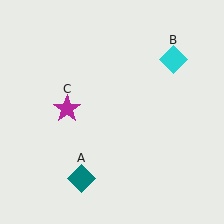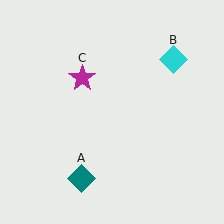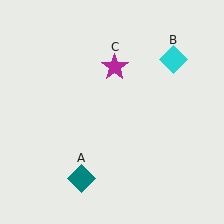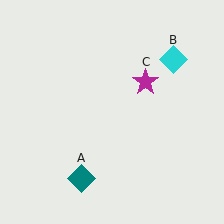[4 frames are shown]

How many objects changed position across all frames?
1 object changed position: magenta star (object C).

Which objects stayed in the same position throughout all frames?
Teal diamond (object A) and cyan diamond (object B) remained stationary.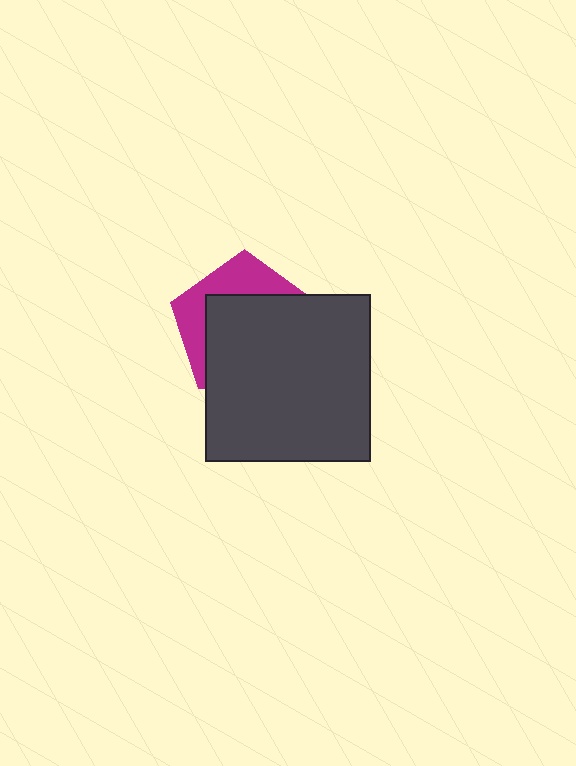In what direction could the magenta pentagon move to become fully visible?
The magenta pentagon could move up. That would shift it out from behind the dark gray rectangle entirely.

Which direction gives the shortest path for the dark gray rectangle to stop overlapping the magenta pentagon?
Moving down gives the shortest separation.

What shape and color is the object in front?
The object in front is a dark gray rectangle.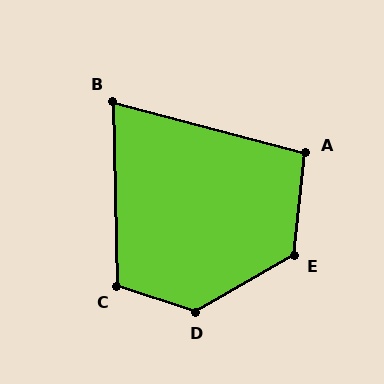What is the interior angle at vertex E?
Approximately 126 degrees (obtuse).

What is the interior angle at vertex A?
Approximately 98 degrees (obtuse).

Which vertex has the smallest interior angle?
B, at approximately 74 degrees.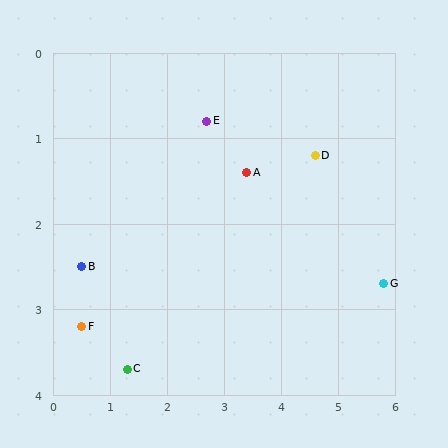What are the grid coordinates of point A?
Point A is at approximately (3.4, 1.4).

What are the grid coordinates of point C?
Point C is at approximately (1.3, 3.7).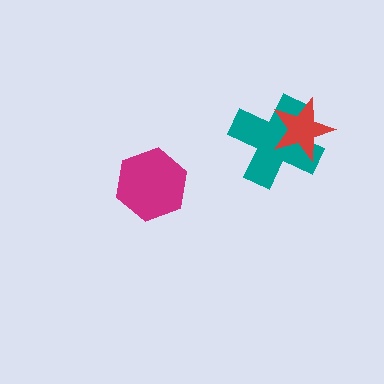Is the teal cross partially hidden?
Yes, it is partially covered by another shape.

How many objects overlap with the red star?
1 object overlaps with the red star.